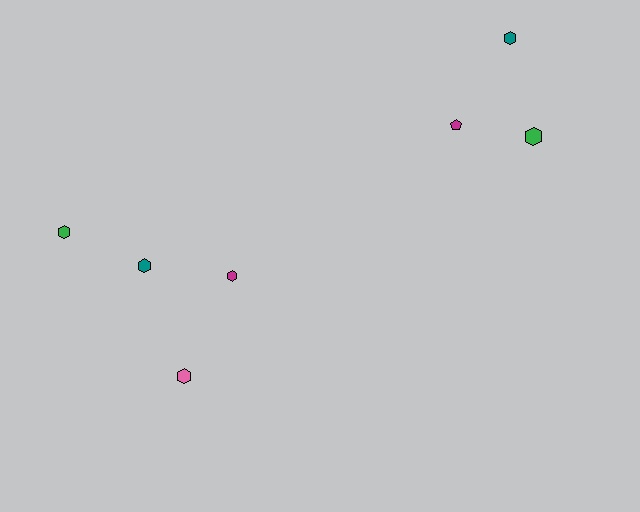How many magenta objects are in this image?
There are 2 magenta objects.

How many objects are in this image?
There are 7 objects.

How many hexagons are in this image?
There are 6 hexagons.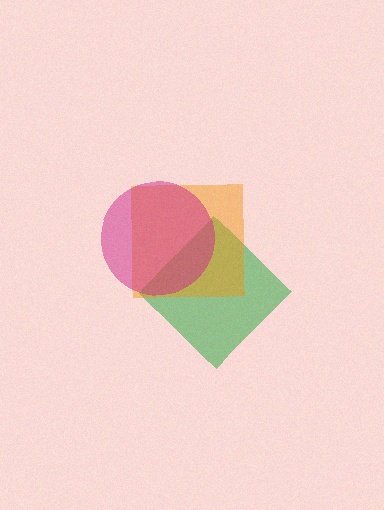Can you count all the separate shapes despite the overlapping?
Yes, there are 3 separate shapes.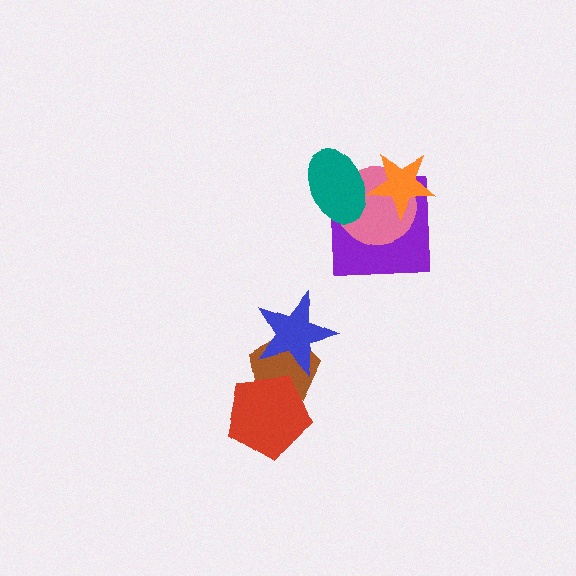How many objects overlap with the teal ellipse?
3 objects overlap with the teal ellipse.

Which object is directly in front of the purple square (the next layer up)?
The pink circle is directly in front of the purple square.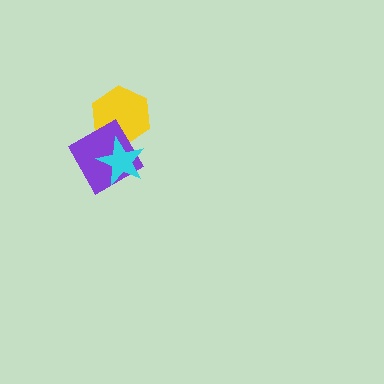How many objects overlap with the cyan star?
2 objects overlap with the cyan star.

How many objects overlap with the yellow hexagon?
2 objects overlap with the yellow hexagon.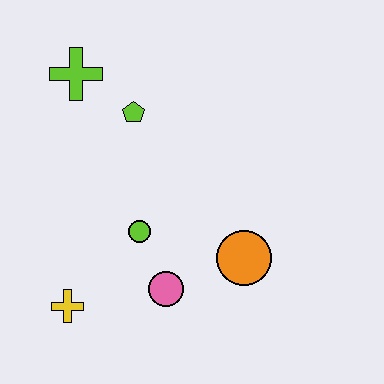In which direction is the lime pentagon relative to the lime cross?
The lime pentagon is to the right of the lime cross.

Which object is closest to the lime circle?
The pink circle is closest to the lime circle.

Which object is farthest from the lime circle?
The lime cross is farthest from the lime circle.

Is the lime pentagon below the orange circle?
No